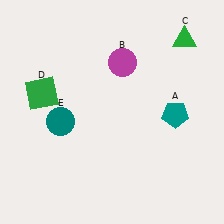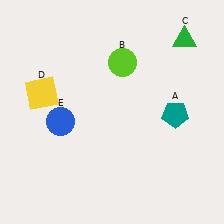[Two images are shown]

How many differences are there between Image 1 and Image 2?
There are 3 differences between the two images.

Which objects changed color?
B changed from magenta to lime. D changed from green to yellow. E changed from teal to blue.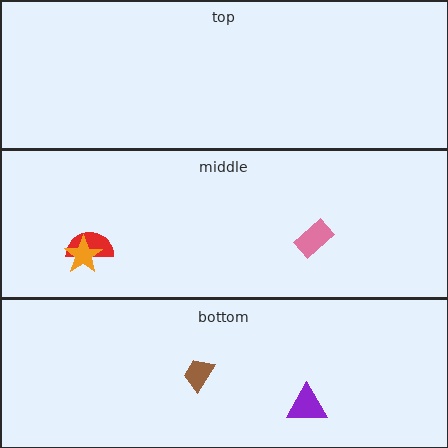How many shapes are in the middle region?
3.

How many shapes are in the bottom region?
2.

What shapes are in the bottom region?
The purple triangle, the brown trapezoid.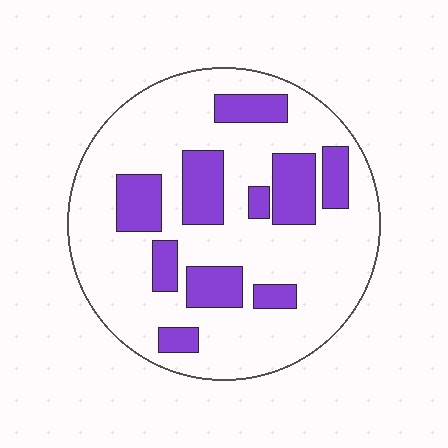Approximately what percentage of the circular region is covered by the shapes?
Approximately 25%.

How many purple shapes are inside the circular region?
10.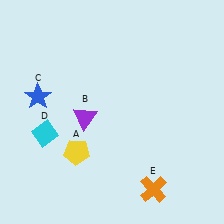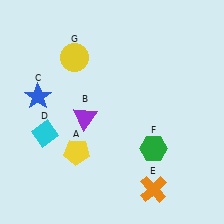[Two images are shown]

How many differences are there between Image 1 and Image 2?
There are 2 differences between the two images.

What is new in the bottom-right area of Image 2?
A green hexagon (F) was added in the bottom-right area of Image 2.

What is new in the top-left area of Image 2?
A yellow circle (G) was added in the top-left area of Image 2.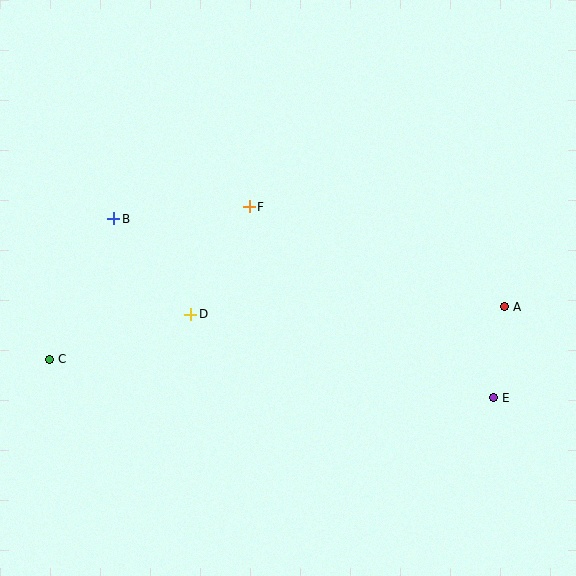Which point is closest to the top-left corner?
Point B is closest to the top-left corner.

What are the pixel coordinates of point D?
Point D is at (191, 314).